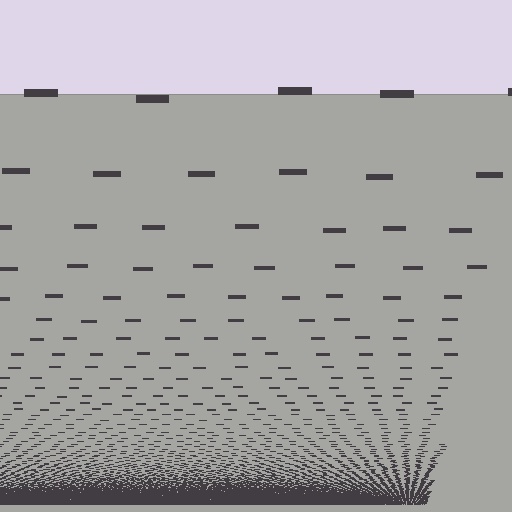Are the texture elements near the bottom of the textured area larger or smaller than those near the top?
Smaller. The gradient is inverted — elements near the bottom are smaller and denser.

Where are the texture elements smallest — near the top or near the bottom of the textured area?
Near the bottom.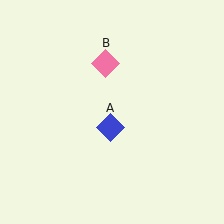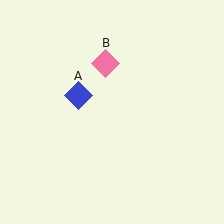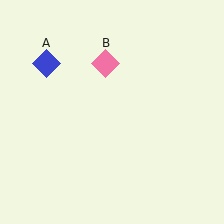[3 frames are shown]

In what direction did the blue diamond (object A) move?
The blue diamond (object A) moved up and to the left.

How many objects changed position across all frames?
1 object changed position: blue diamond (object A).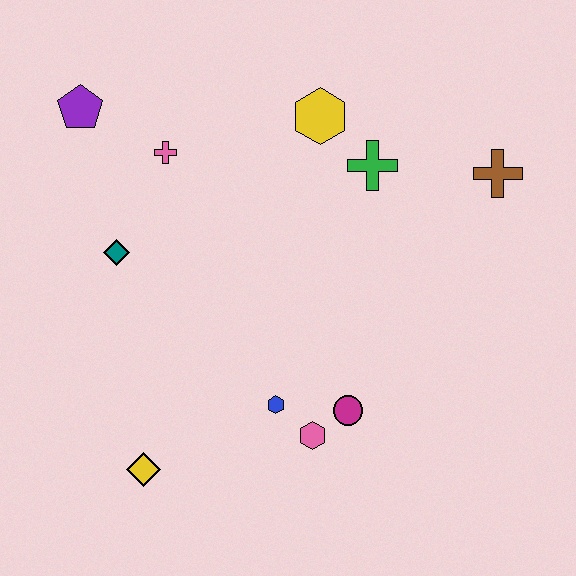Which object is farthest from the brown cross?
The yellow diamond is farthest from the brown cross.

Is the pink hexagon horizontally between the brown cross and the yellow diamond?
Yes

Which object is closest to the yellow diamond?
The blue hexagon is closest to the yellow diamond.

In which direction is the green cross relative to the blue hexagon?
The green cross is above the blue hexagon.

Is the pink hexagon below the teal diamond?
Yes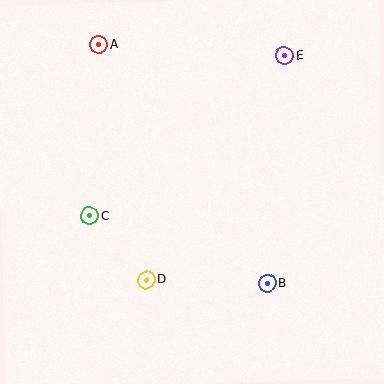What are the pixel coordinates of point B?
Point B is at (267, 283).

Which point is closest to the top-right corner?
Point E is closest to the top-right corner.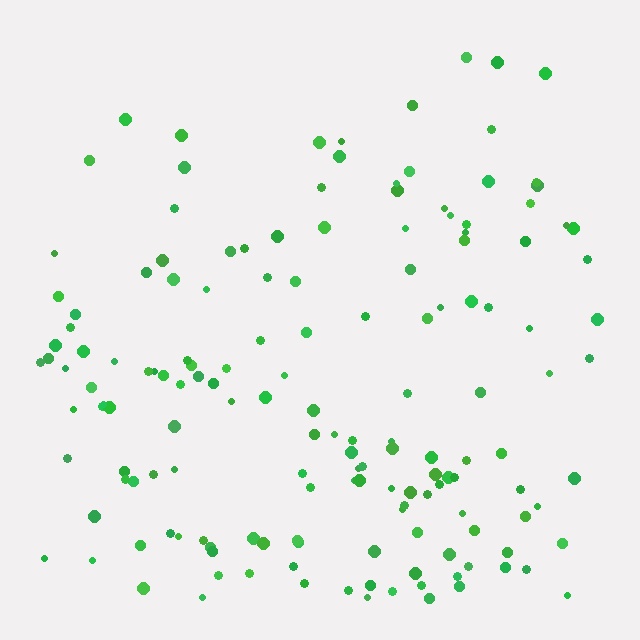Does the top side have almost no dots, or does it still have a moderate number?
Still a moderate number, just noticeably fewer than the bottom.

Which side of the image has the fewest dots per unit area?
The top.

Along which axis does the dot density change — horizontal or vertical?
Vertical.